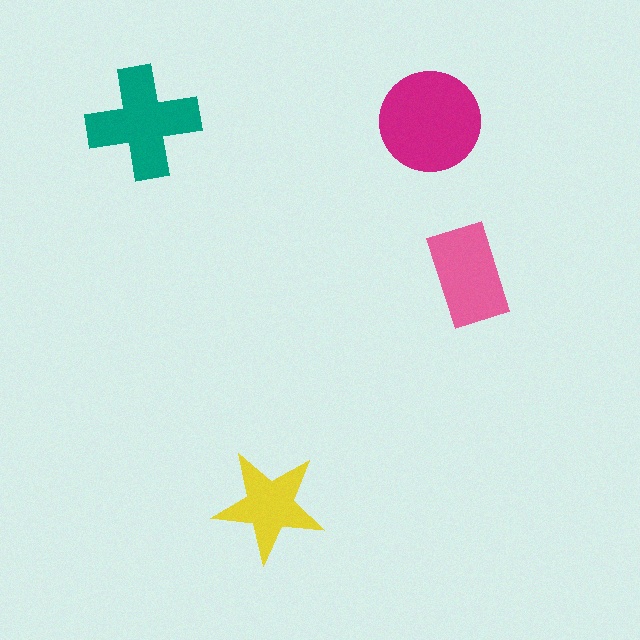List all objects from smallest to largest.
The yellow star, the pink rectangle, the teal cross, the magenta circle.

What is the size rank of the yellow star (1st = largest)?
4th.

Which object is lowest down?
The yellow star is bottommost.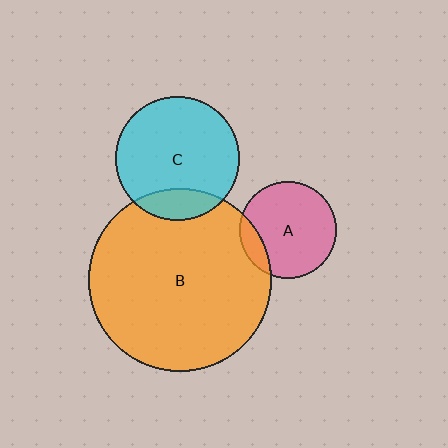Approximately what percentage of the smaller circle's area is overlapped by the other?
Approximately 15%.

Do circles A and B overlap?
Yes.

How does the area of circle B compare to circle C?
Approximately 2.2 times.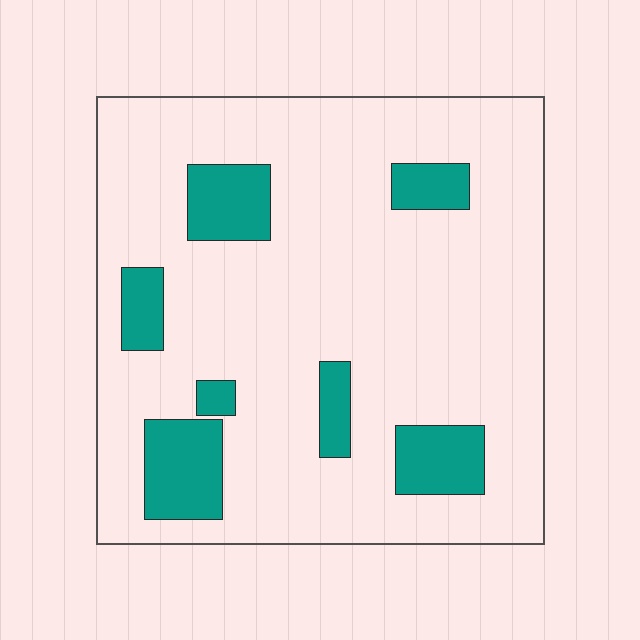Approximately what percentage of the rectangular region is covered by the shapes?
Approximately 15%.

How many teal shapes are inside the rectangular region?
7.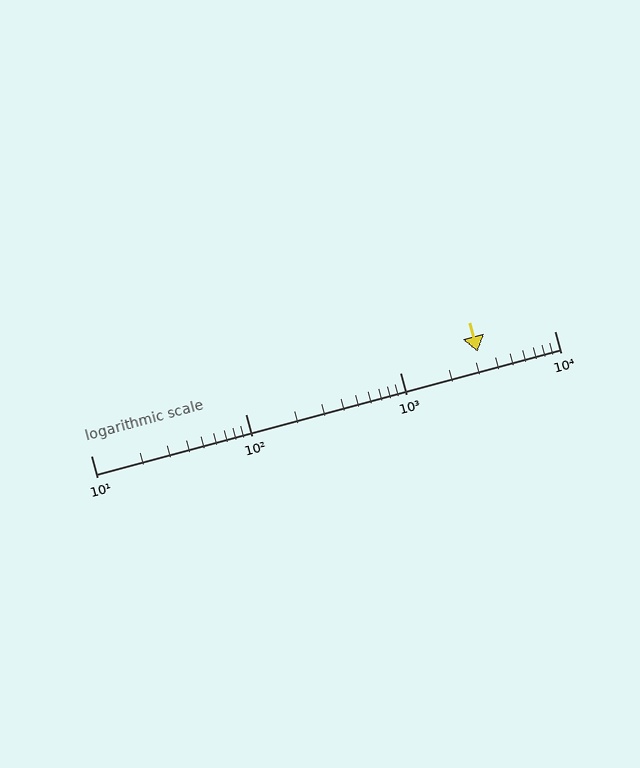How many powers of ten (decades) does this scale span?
The scale spans 3 decades, from 10 to 10000.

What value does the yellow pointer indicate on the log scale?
The pointer indicates approximately 3200.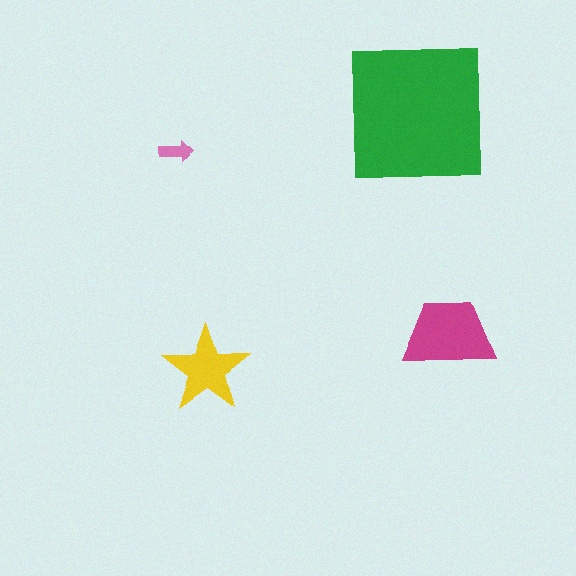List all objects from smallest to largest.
The pink arrow, the yellow star, the magenta trapezoid, the green square.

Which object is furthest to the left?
The pink arrow is leftmost.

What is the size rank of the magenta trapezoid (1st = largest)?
2nd.